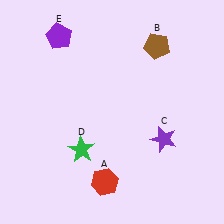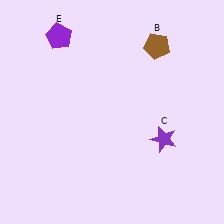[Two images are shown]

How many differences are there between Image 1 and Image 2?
There are 2 differences between the two images.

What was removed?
The red hexagon (A), the green star (D) were removed in Image 2.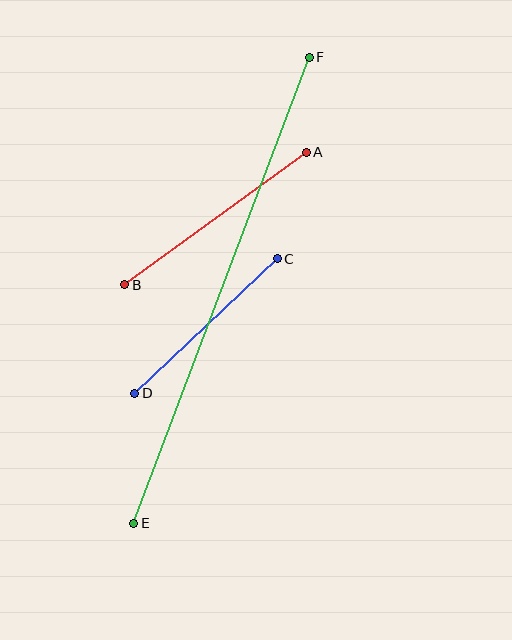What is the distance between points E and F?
The distance is approximately 498 pixels.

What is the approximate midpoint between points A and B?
The midpoint is at approximately (215, 218) pixels.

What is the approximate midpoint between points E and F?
The midpoint is at approximately (221, 290) pixels.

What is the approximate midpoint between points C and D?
The midpoint is at approximately (206, 326) pixels.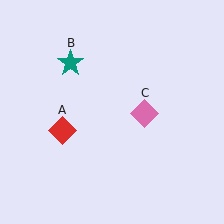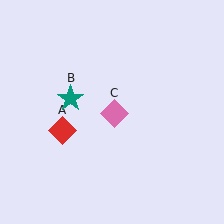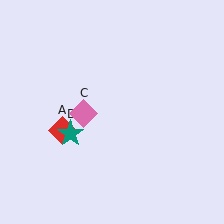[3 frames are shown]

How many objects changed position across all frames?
2 objects changed position: teal star (object B), pink diamond (object C).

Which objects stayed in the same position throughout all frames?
Red diamond (object A) remained stationary.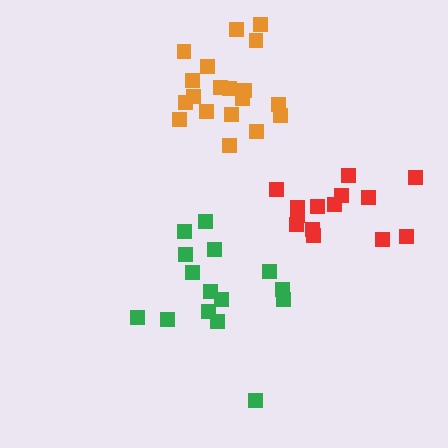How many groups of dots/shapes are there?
There are 3 groups.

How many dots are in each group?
Group 1: 14 dots, Group 2: 19 dots, Group 3: 15 dots (48 total).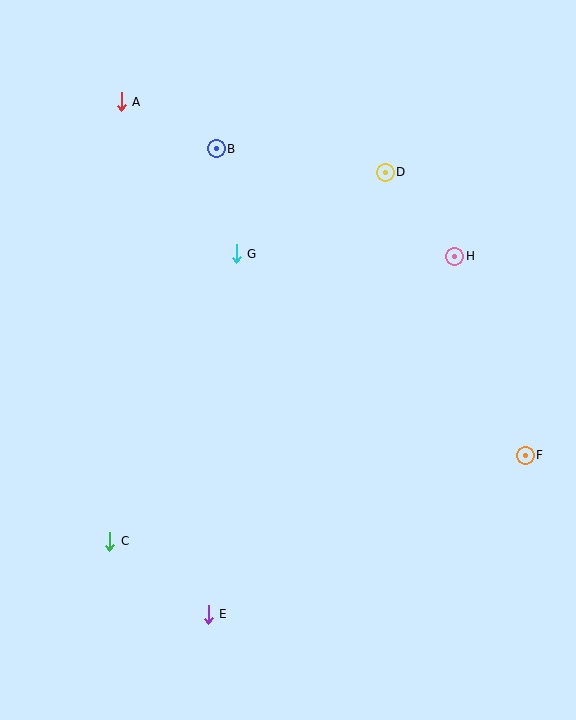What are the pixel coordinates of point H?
Point H is at (455, 256).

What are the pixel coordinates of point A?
Point A is at (121, 102).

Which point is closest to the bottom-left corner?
Point C is closest to the bottom-left corner.